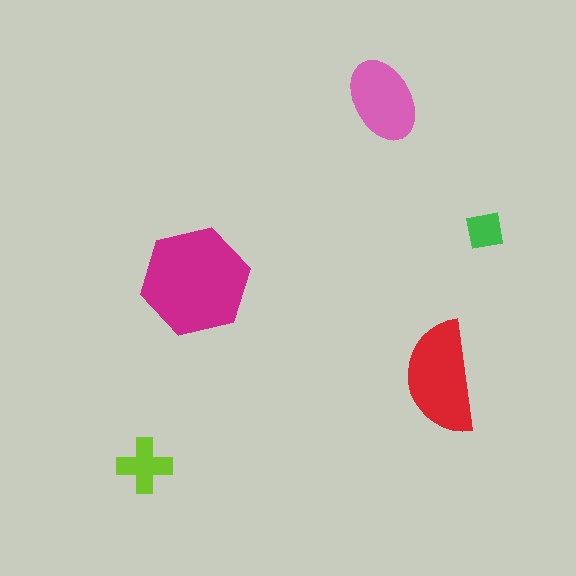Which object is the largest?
The magenta hexagon.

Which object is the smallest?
The green square.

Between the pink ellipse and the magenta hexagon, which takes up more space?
The magenta hexagon.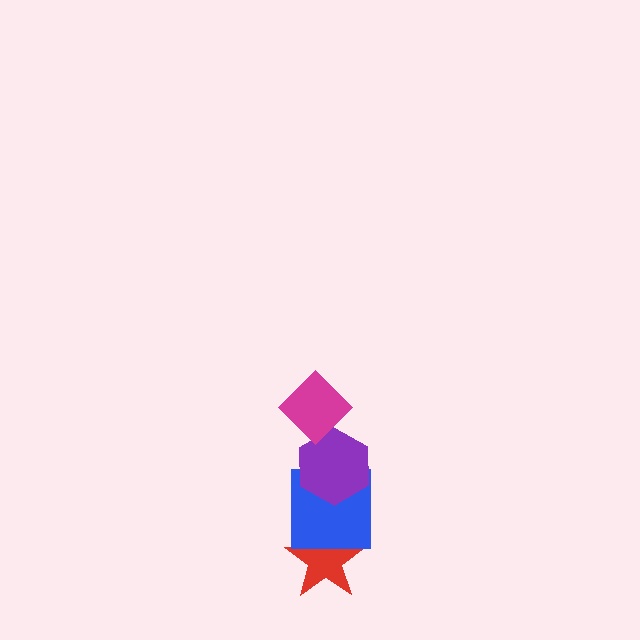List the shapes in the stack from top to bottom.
From top to bottom: the magenta diamond, the purple hexagon, the blue square, the red star.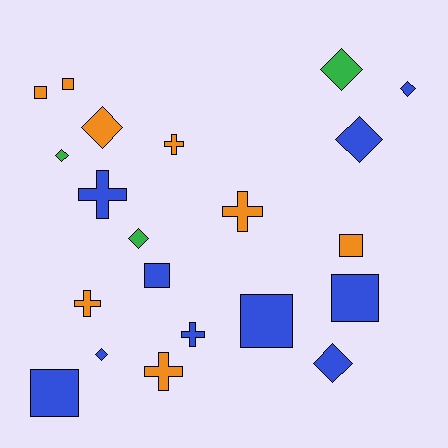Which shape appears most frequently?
Diamond, with 8 objects.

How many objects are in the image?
There are 21 objects.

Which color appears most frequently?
Blue, with 10 objects.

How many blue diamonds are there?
There are 4 blue diamonds.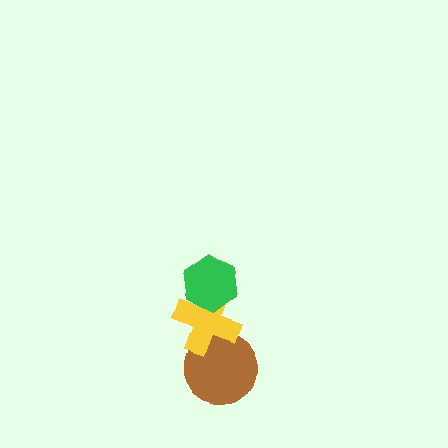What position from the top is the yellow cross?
The yellow cross is 2nd from the top.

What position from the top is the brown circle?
The brown circle is 3rd from the top.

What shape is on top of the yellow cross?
The green hexagon is on top of the yellow cross.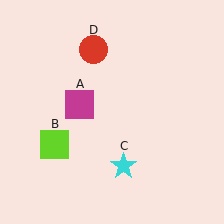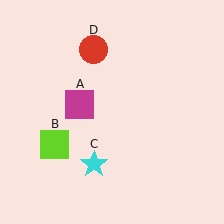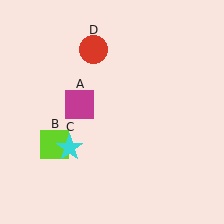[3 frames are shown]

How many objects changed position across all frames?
1 object changed position: cyan star (object C).